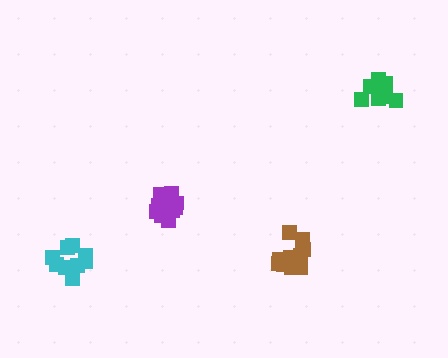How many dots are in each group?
Group 1: 12 dots, Group 2: 13 dots, Group 3: 10 dots, Group 4: 12 dots (47 total).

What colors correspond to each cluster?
The clusters are colored: brown, purple, green, cyan.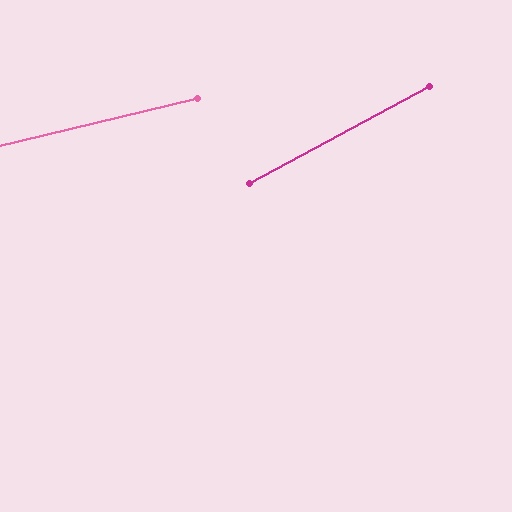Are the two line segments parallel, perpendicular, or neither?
Neither parallel nor perpendicular — they differ by about 15°.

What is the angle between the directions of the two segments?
Approximately 15 degrees.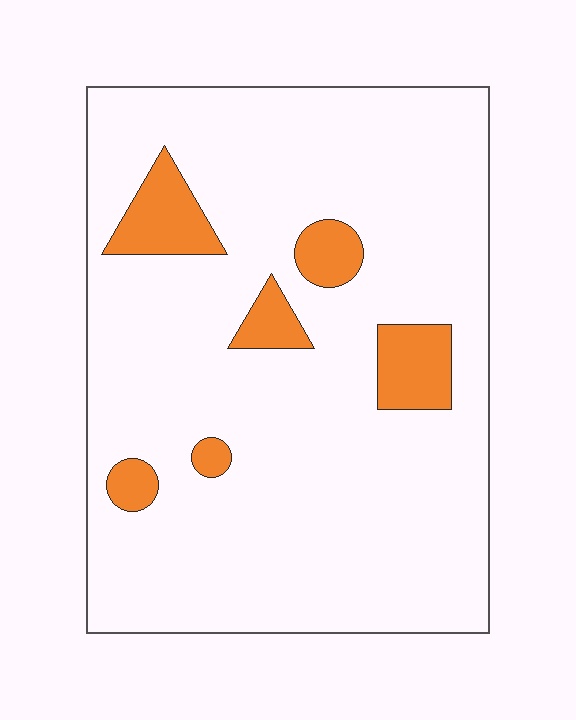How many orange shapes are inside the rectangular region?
6.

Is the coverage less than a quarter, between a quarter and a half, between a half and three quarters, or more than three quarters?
Less than a quarter.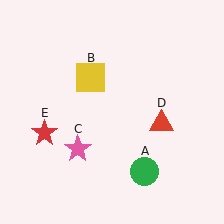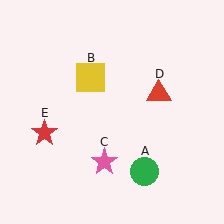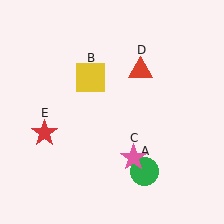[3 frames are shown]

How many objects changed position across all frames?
2 objects changed position: pink star (object C), red triangle (object D).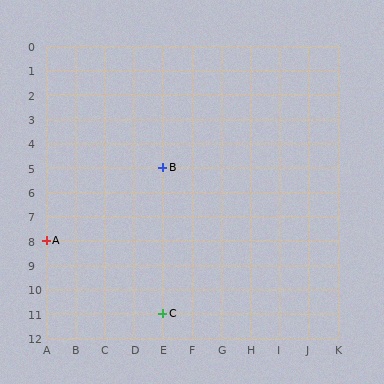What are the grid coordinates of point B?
Point B is at grid coordinates (E, 5).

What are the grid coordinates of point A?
Point A is at grid coordinates (A, 8).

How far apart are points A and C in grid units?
Points A and C are 4 columns and 3 rows apart (about 5.0 grid units diagonally).